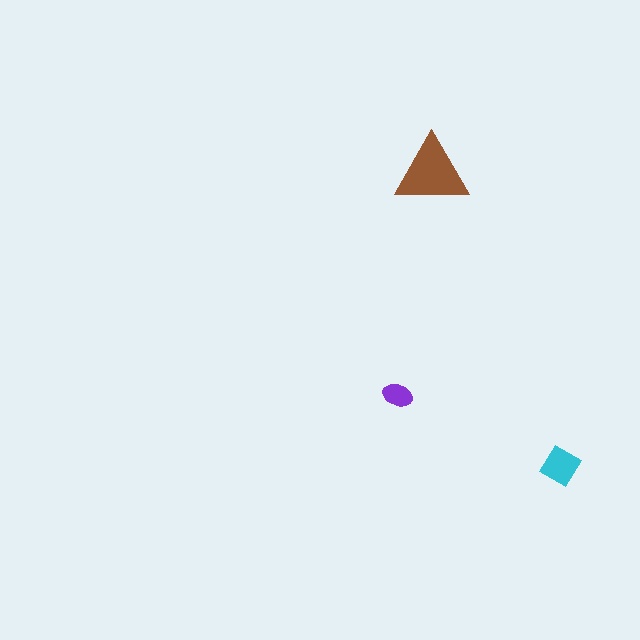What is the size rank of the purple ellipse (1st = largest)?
3rd.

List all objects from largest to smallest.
The brown triangle, the cyan diamond, the purple ellipse.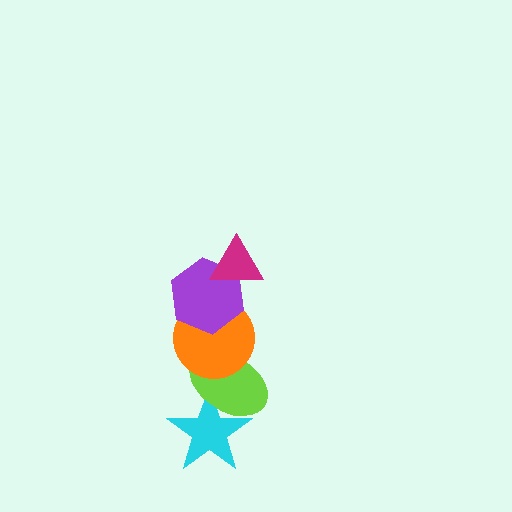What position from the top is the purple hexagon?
The purple hexagon is 2nd from the top.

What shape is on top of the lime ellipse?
The orange circle is on top of the lime ellipse.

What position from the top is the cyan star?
The cyan star is 5th from the top.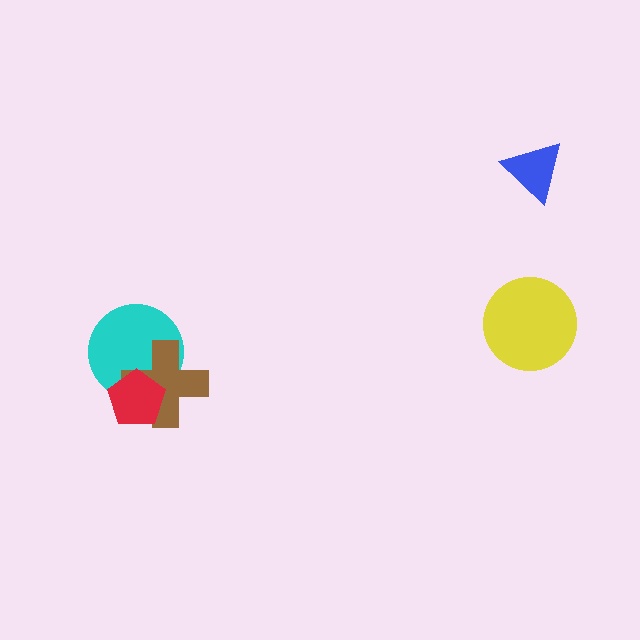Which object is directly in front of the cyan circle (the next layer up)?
The brown cross is directly in front of the cyan circle.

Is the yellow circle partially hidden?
No, no other shape covers it.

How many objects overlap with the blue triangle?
0 objects overlap with the blue triangle.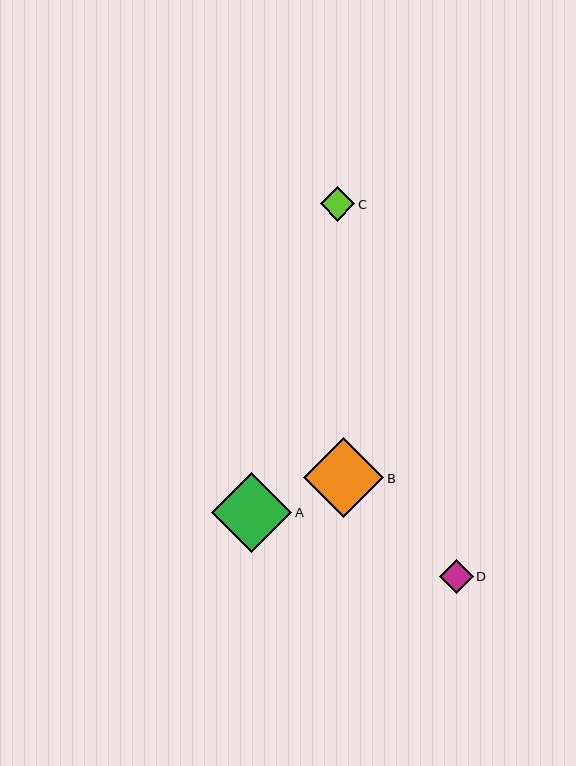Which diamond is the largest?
Diamond A is the largest with a size of approximately 80 pixels.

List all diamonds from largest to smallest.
From largest to smallest: A, B, C, D.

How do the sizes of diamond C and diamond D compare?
Diamond C and diamond D are approximately the same size.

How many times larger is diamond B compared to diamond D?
Diamond B is approximately 2.4 times the size of diamond D.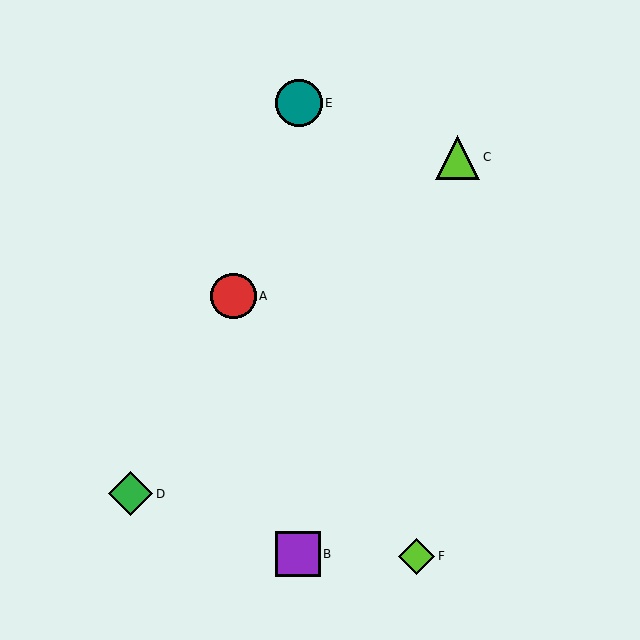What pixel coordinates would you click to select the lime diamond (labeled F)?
Click at (417, 556) to select the lime diamond F.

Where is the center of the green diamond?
The center of the green diamond is at (131, 494).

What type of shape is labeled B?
Shape B is a purple square.